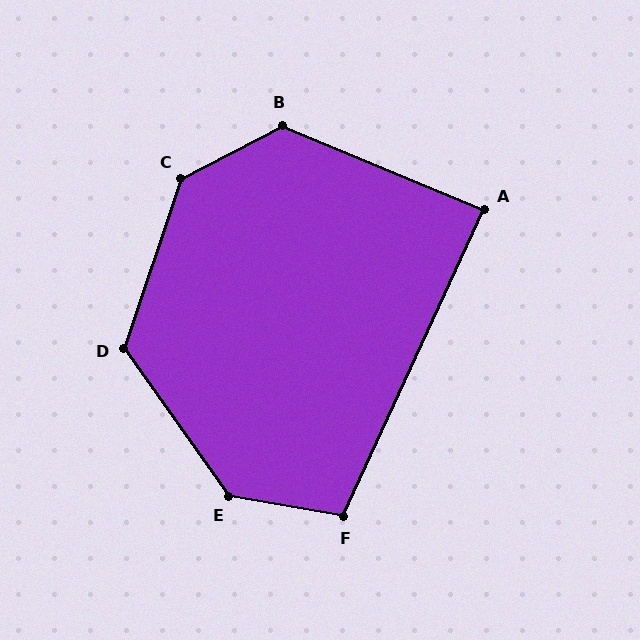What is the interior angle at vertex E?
Approximately 136 degrees (obtuse).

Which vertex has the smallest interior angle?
A, at approximately 88 degrees.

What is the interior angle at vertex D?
Approximately 126 degrees (obtuse).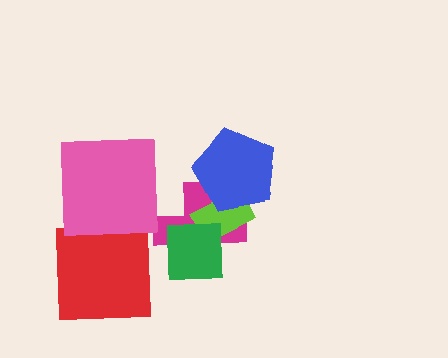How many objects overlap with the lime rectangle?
3 objects overlap with the lime rectangle.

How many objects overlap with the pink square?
0 objects overlap with the pink square.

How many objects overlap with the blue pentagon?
2 objects overlap with the blue pentagon.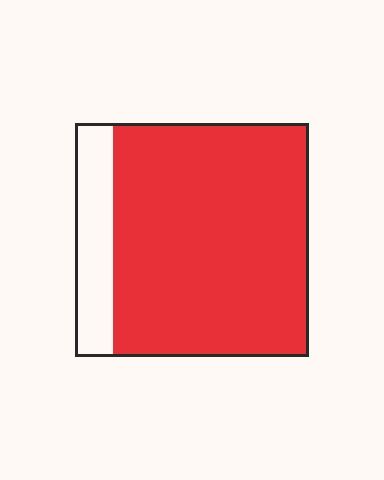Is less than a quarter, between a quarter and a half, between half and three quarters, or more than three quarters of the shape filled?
More than three quarters.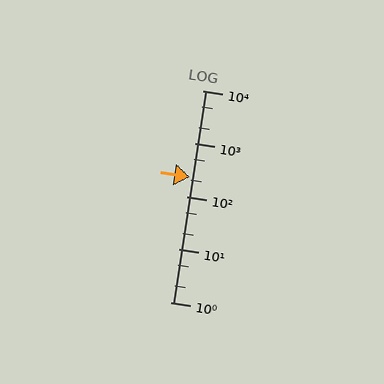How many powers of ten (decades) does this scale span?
The scale spans 4 decades, from 1 to 10000.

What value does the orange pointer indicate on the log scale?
The pointer indicates approximately 230.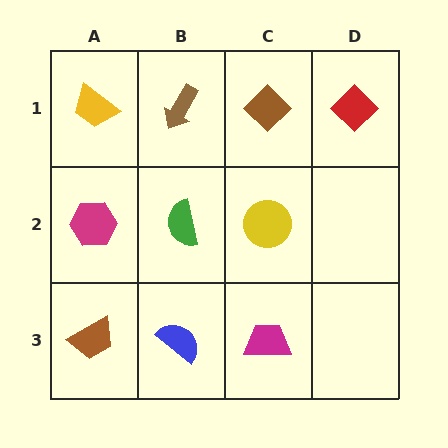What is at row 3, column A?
A brown trapezoid.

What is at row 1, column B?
A brown arrow.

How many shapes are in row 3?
3 shapes.